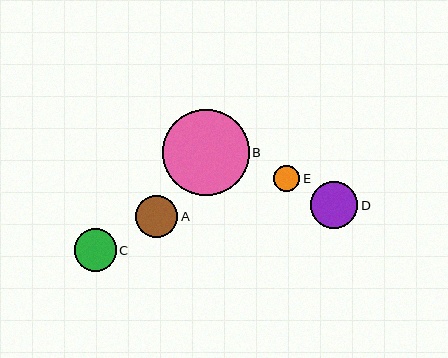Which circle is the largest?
Circle B is the largest with a size of approximately 86 pixels.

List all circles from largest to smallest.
From largest to smallest: B, D, C, A, E.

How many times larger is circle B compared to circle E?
Circle B is approximately 3.3 times the size of circle E.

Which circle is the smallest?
Circle E is the smallest with a size of approximately 26 pixels.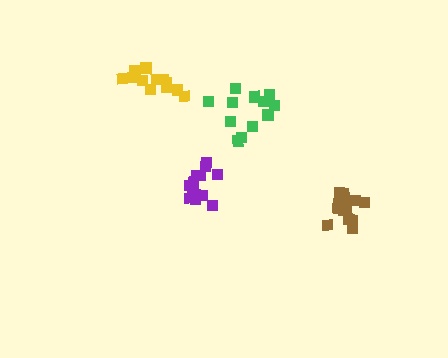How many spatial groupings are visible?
There are 4 spatial groupings.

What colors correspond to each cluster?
The clusters are colored: purple, yellow, green, brown.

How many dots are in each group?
Group 1: 14 dots, Group 2: 12 dots, Group 3: 12 dots, Group 4: 13 dots (51 total).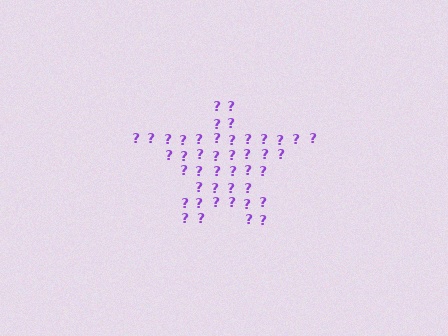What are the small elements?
The small elements are question marks.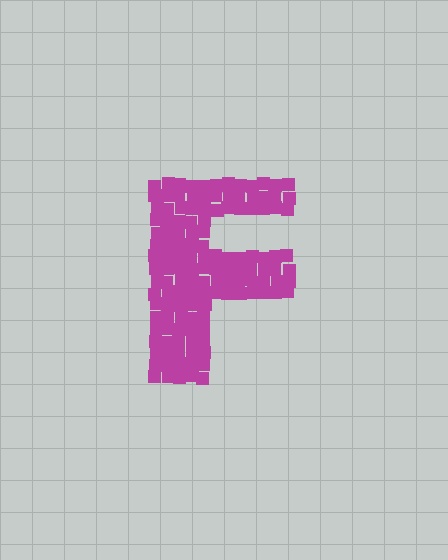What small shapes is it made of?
It is made of small squares.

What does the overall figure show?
The overall figure shows the letter F.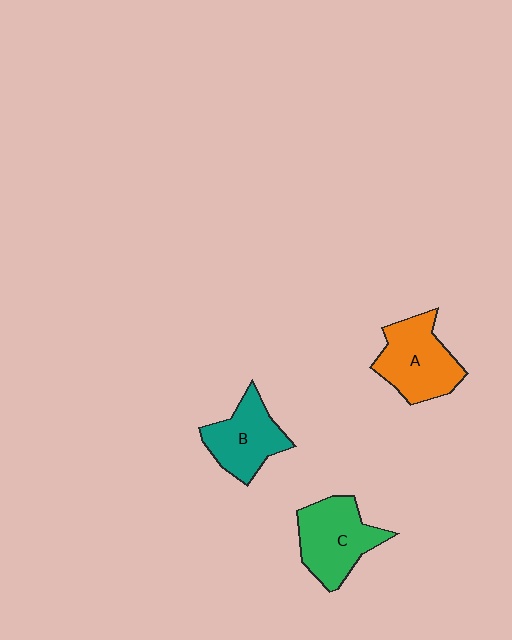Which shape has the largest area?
Shape A (orange).